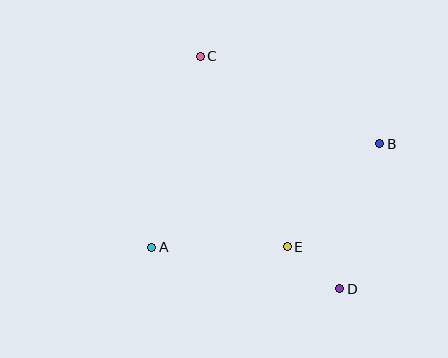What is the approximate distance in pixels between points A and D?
The distance between A and D is approximately 193 pixels.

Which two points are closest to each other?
Points D and E are closest to each other.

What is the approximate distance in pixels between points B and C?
The distance between B and C is approximately 200 pixels.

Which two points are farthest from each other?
Points C and D are farthest from each other.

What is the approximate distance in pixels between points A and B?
The distance between A and B is approximately 250 pixels.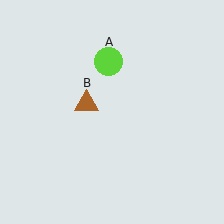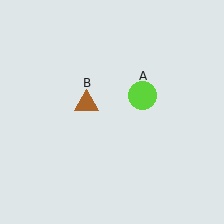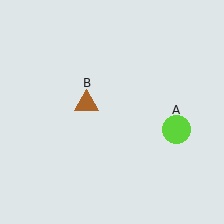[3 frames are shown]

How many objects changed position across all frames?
1 object changed position: lime circle (object A).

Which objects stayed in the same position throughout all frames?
Brown triangle (object B) remained stationary.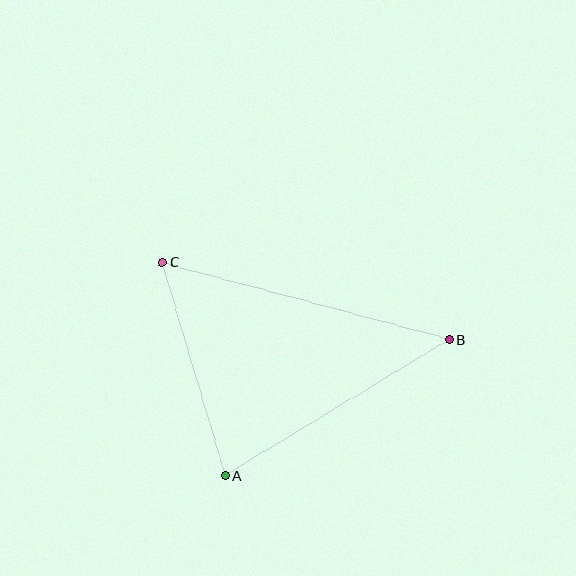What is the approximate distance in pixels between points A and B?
The distance between A and B is approximately 262 pixels.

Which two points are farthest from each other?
Points B and C are farthest from each other.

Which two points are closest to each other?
Points A and C are closest to each other.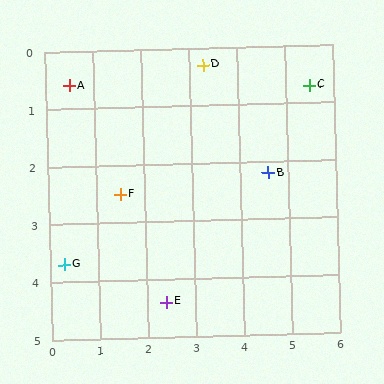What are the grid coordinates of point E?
Point E is at approximately (2.4, 4.4).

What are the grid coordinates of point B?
Point B is at approximately (4.6, 2.2).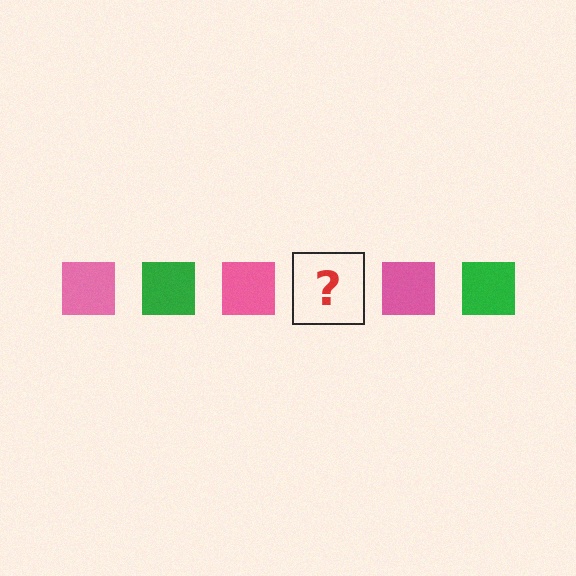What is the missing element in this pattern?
The missing element is a green square.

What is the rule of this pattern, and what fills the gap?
The rule is that the pattern cycles through pink, green squares. The gap should be filled with a green square.